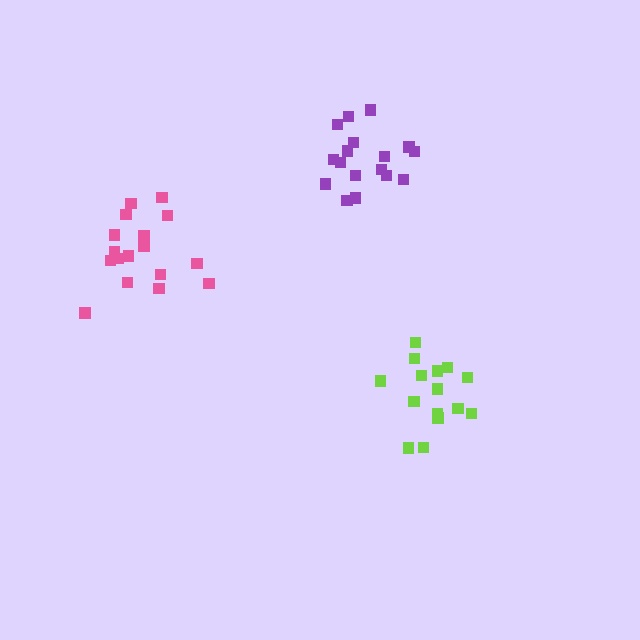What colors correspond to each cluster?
The clusters are colored: lime, purple, pink.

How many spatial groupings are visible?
There are 3 spatial groupings.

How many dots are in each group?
Group 1: 15 dots, Group 2: 17 dots, Group 3: 17 dots (49 total).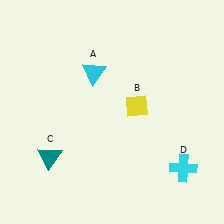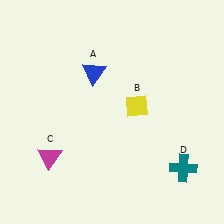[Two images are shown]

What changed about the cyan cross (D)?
In Image 1, D is cyan. In Image 2, it changed to teal.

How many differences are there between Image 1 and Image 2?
There are 3 differences between the two images.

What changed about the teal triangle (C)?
In Image 1, C is teal. In Image 2, it changed to magenta.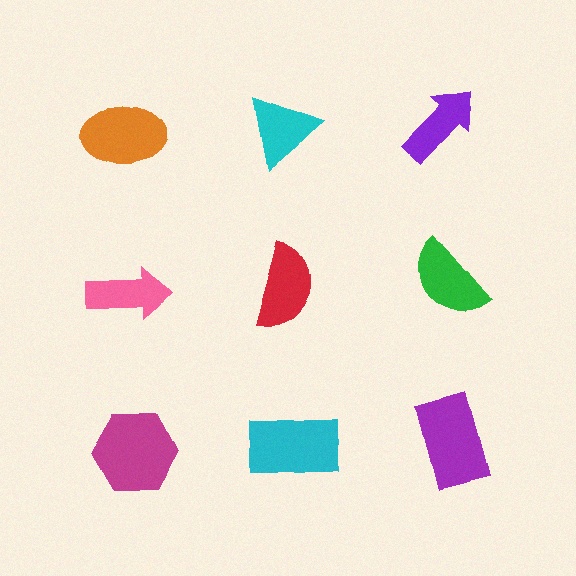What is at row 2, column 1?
A pink arrow.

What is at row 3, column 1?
A magenta hexagon.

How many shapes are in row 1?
3 shapes.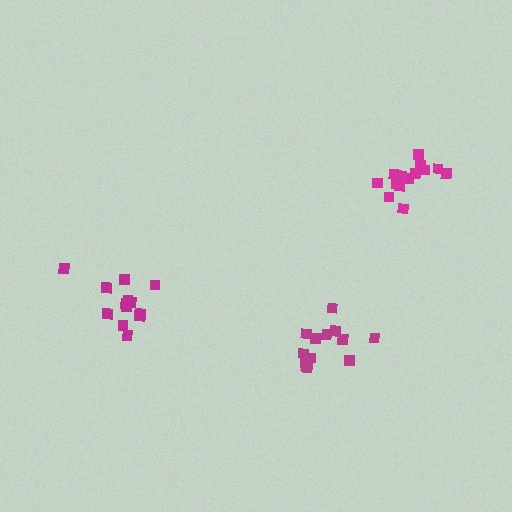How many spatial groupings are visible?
There are 3 spatial groupings.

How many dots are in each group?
Group 1: 13 dots, Group 2: 16 dots, Group 3: 13 dots (42 total).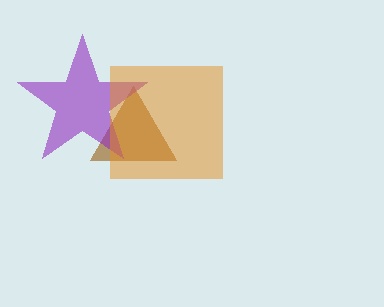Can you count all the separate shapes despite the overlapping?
Yes, there are 3 separate shapes.